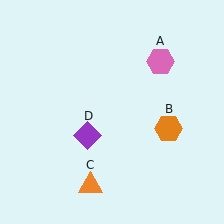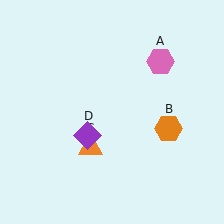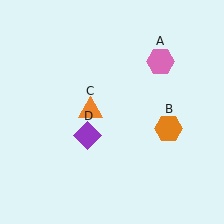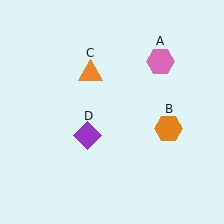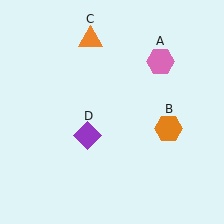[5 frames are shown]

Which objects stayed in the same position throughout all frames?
Pink hexagon (object A) and orange hexagon (object B) and purple diamond (object D) remained stationary.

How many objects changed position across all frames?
1 object changed position: orange triangle (object C).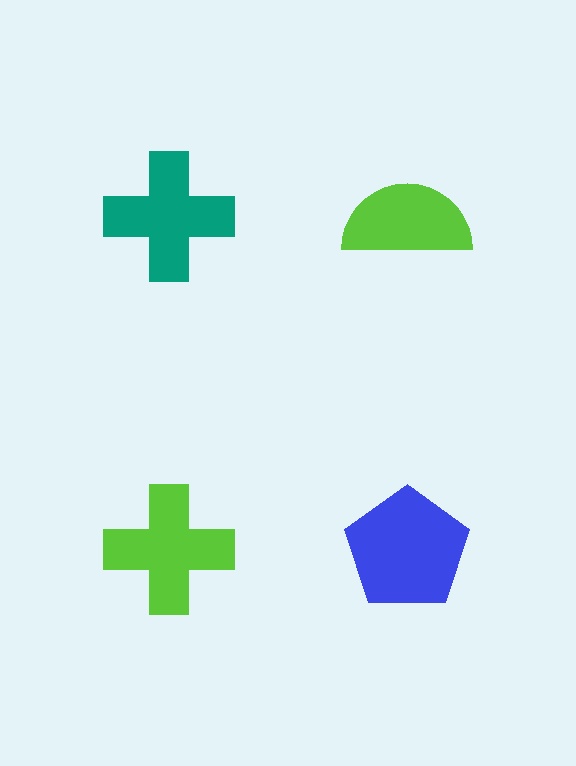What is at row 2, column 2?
A blue pentagon.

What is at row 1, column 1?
A teal cross.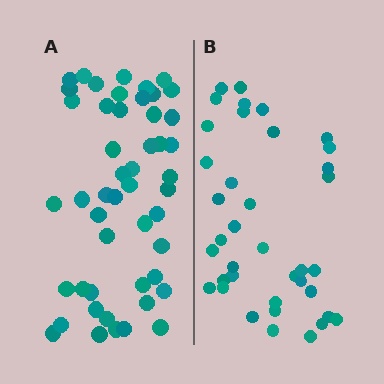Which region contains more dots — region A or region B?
Region A (the left region) has more dots.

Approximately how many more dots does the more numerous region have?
Region A has roughly 12 or so more dots than region B.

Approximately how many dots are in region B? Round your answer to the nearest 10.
About 40 dots. (The exact count is 38, which rounds to 40.)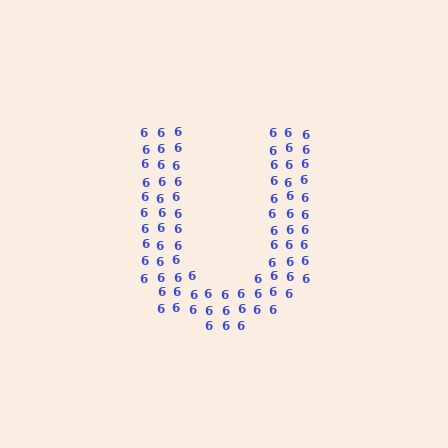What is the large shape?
The large shape is the letter U.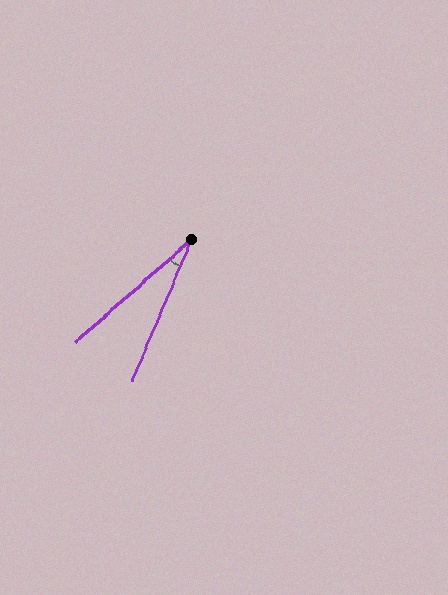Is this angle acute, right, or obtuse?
It is acute.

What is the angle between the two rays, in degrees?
Approximately 26 degrees.